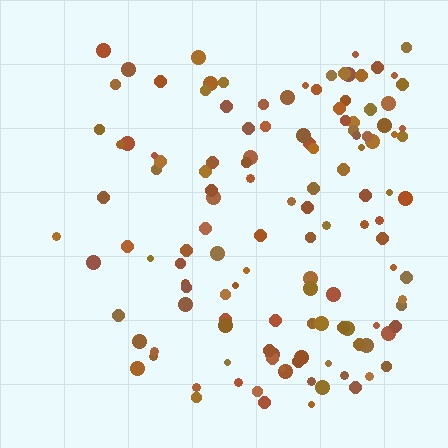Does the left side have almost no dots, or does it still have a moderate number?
Still a moderate number, just noticeably fewer than the right.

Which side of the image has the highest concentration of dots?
The right.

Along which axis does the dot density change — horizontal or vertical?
Horizontal.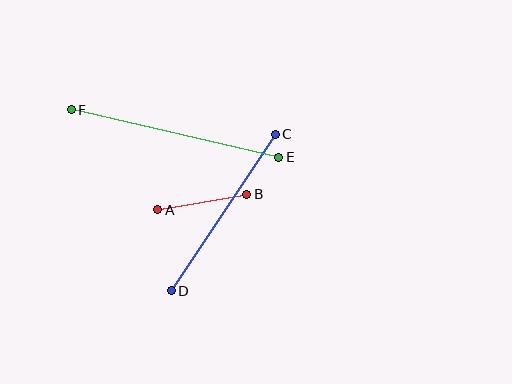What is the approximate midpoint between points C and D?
The midpoint is at approximately (223, 213) pixels.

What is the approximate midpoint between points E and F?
The midpoint is at approximately (175, 133) pixels.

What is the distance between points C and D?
The distance is approximately 188 pixels.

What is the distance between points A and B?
The distance is approximately 90 pixels.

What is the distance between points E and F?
The distance is approximately 213 pixels.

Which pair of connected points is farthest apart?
Points E and F are farthest apart.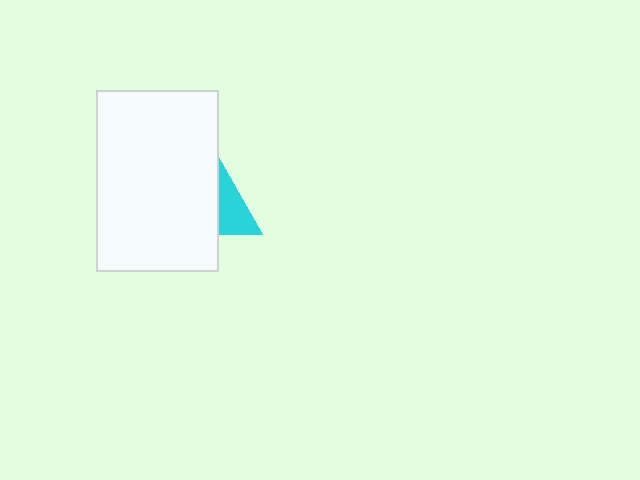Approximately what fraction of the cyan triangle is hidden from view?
Roughly 67% of the cyan triangle is hidden behind the white rectangle.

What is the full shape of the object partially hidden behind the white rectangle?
The partially hidden object is a cyan triangle.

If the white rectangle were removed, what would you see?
You would see the complete cyan triangle.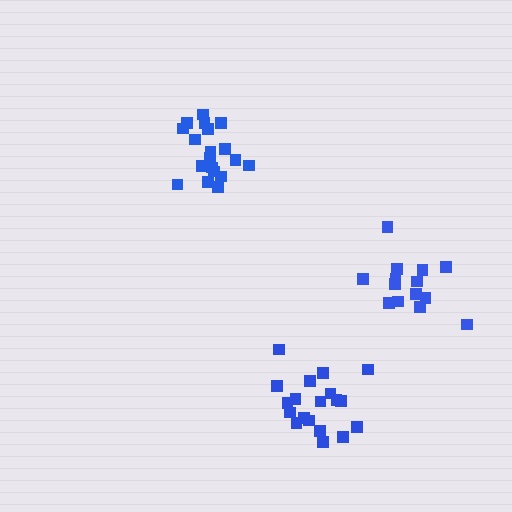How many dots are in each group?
Group 1: 19 dots, Group 2: 19 dots, Group 3: 14 dots (52 total).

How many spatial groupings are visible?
There are 3 spatial groupings.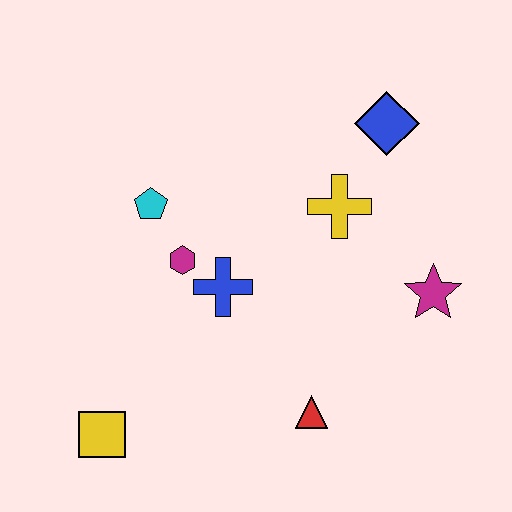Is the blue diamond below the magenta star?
No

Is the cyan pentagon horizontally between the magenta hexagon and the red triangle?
No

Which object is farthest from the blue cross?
The blue diamond is farthest from the blue cross.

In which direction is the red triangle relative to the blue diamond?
The red triangle is below the blue diamond.